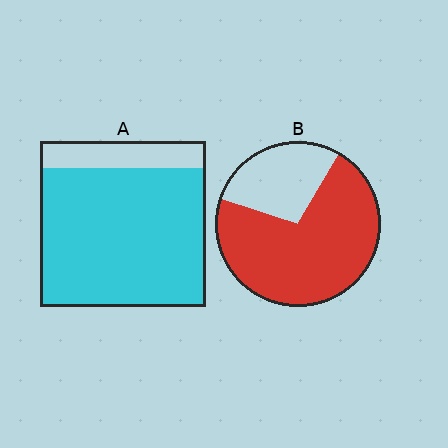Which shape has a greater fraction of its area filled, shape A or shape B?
Shape A.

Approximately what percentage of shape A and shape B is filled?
A is approximately 85% and B is approximately 70%.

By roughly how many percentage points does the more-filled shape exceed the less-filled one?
By roughly 10 percentage points (A over B).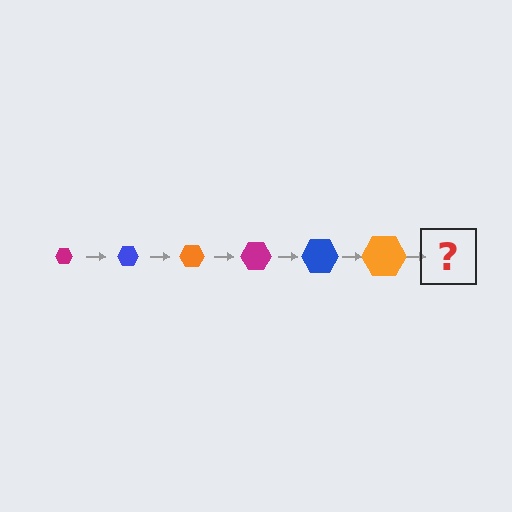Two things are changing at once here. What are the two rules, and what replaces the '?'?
The two rules are that the hexagon grows larger each step and the color cycles through magenta, blue, and orange. The '?' should be a magenta hexagon, larger than the previous one.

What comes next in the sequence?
The next element should be a magenta hexagon, larger than the previous one.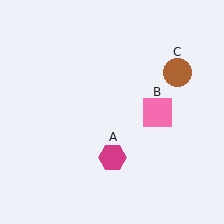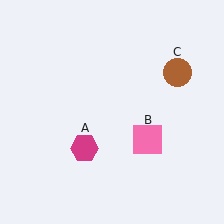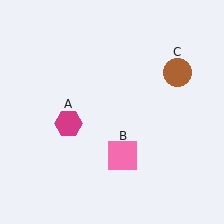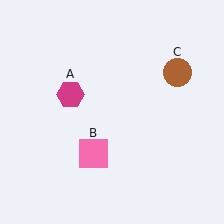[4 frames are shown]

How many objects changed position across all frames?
2 objects changed position: magenta hexagon (object A), pink square (object B).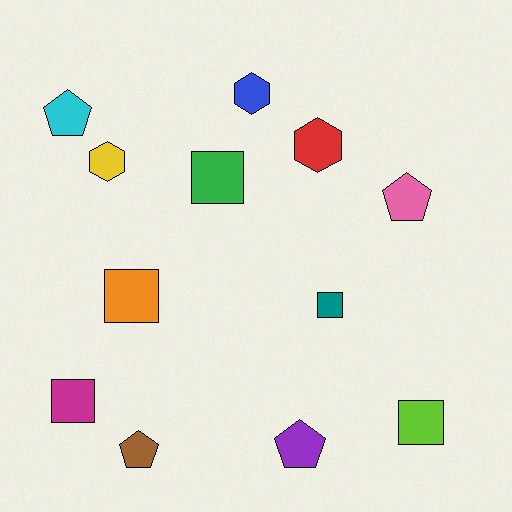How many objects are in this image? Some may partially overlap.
There are 12 objects.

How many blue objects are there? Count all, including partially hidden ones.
There is 1 blue object.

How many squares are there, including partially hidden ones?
There are 5 squares.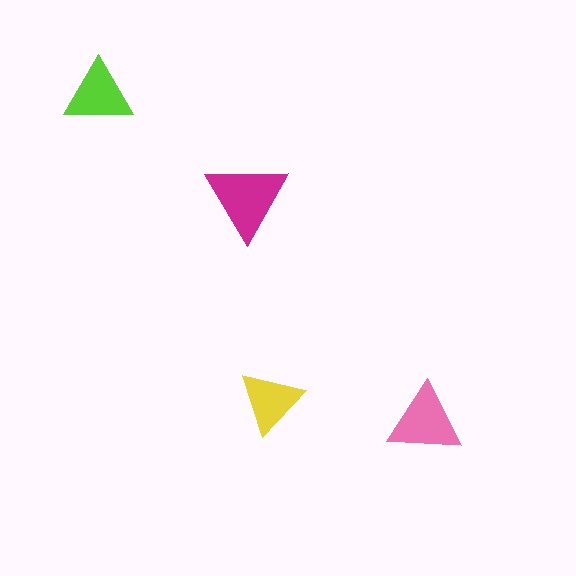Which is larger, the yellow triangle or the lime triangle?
The lime one.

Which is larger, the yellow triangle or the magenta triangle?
The magenta one.